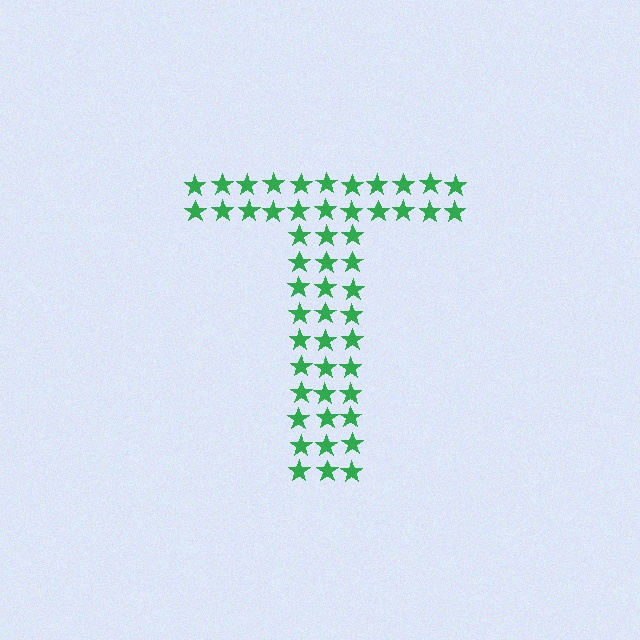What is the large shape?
The large shape is the letter T.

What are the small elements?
The small elements are stars.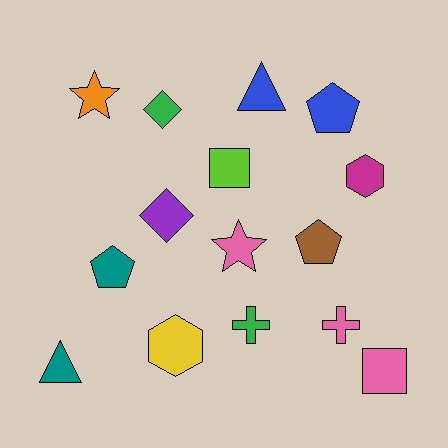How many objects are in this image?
There are 15 objects.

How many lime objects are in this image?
There is 1 lime object.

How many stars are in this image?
There are 2 stars.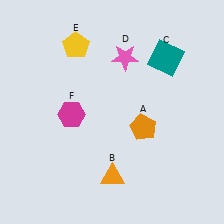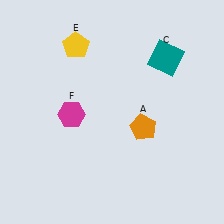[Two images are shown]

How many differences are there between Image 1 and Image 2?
There are 2 differences between the two images.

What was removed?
The orange triangle (B), the pink star (D) were removed in Image 2.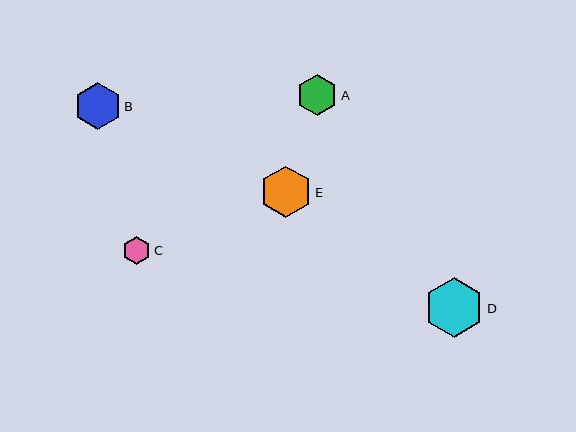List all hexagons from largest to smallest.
From largest to smallest: D, E, B, A, C.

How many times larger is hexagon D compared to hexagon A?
Hexagon D is approximately 1.5 times the size of hexagon A.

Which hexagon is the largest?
Hexagon D is the largest with a size of approximately 60 pixels.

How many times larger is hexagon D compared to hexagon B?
Hexagon D is approximately 1.3 times the size of hexagon B.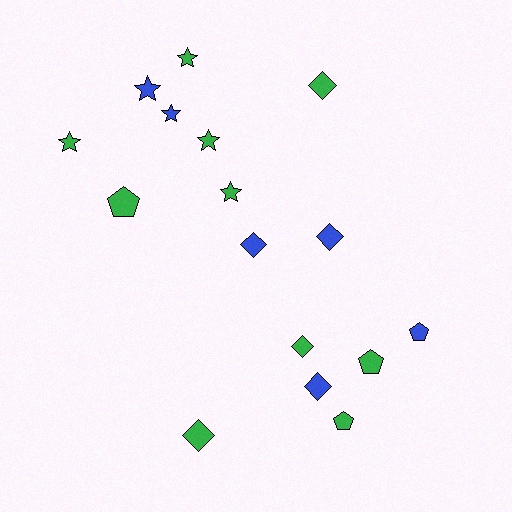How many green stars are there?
There are 4 green stars.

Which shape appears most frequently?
Diamond, with 6 objects.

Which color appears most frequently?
Green, with 10 objects.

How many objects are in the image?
There are 16 objects.